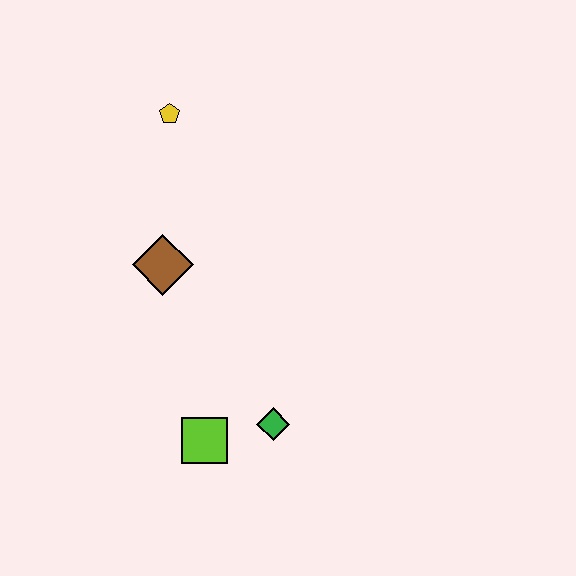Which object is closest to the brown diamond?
The yellow pentagon is closest to the brown diamond.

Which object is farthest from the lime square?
The yellow pentagon is farthest from the lime square.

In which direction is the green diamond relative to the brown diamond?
The green diamond is below the brown diamond.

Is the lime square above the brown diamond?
No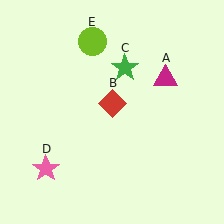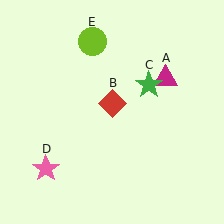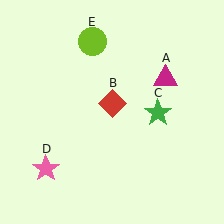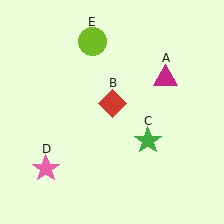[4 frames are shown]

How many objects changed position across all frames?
1 object changed position: green star (object C).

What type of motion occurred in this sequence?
The green star (object C) rotated clockwise around the center of the scene.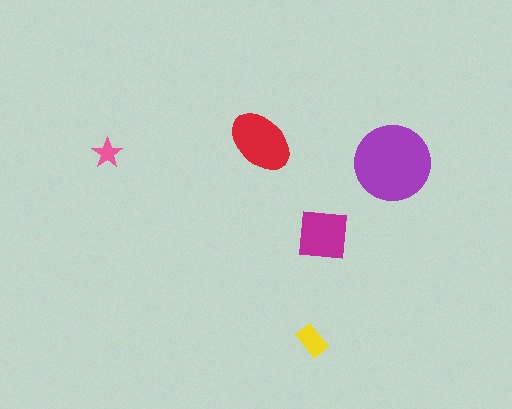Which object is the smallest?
The pink star.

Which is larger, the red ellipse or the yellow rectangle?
The red ellipse.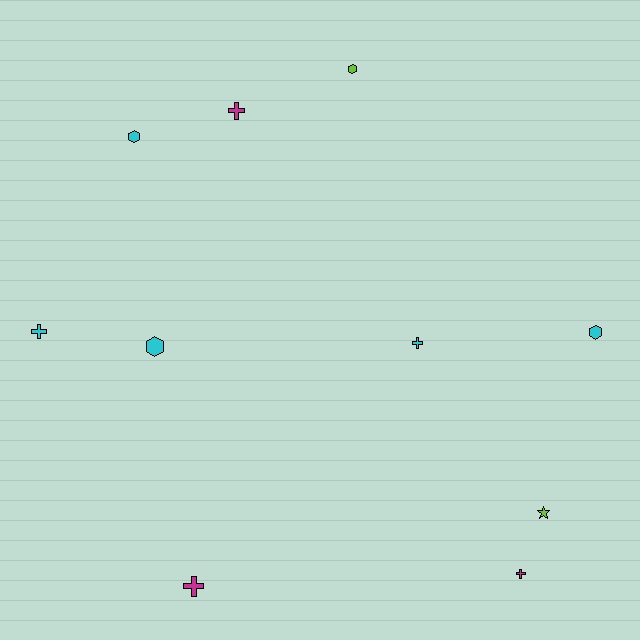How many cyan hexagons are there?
There are 3 cyan hexagons.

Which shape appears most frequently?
Cross, with 5 objects.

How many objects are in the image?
There are 10 objects.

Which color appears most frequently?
Cyan, with 5 objects.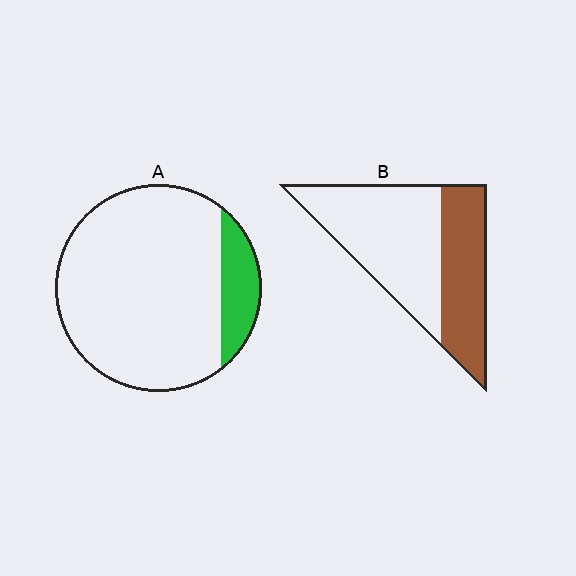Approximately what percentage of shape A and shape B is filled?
A is approximately 15% and B is approximately 40%.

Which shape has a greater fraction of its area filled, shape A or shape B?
Shape B.